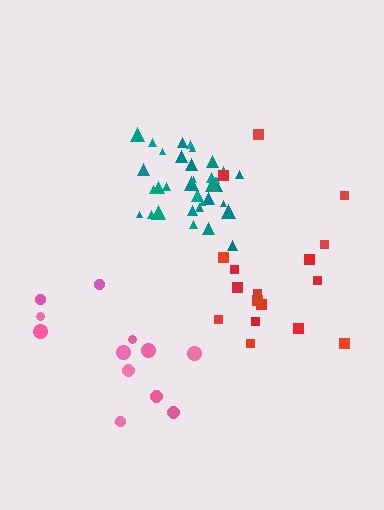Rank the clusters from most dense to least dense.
teal, red, pink.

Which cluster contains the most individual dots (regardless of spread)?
Teal (35).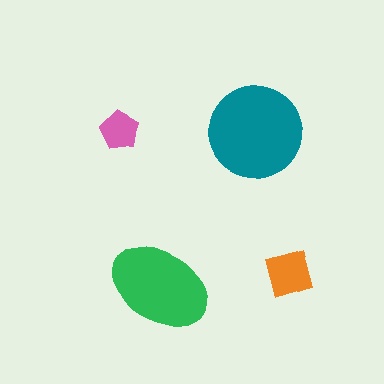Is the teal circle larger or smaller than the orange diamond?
Larger.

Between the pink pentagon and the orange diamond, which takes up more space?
The orange diamond.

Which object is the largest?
The teal circle.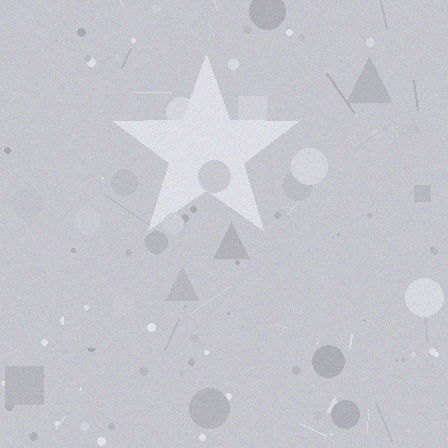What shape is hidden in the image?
A star is hidden in the image.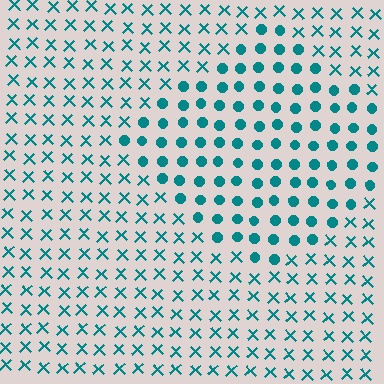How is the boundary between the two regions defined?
The boundary is defined by a change in element shape: circles inside vs. X marks outside. All elements share the same color and spacing.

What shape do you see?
I see a diamond.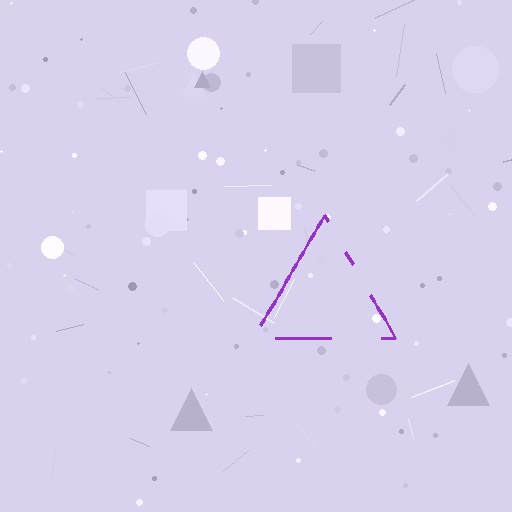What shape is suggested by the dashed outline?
The dashed outline suggests a triangle.